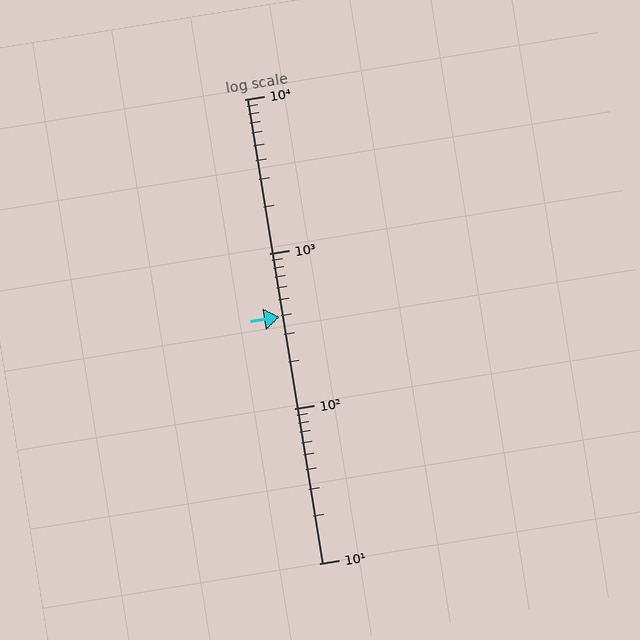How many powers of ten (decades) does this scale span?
The scale spans 3 decades, from 10 to 10000.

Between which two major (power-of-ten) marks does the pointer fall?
The pointer is between 100 and 1000.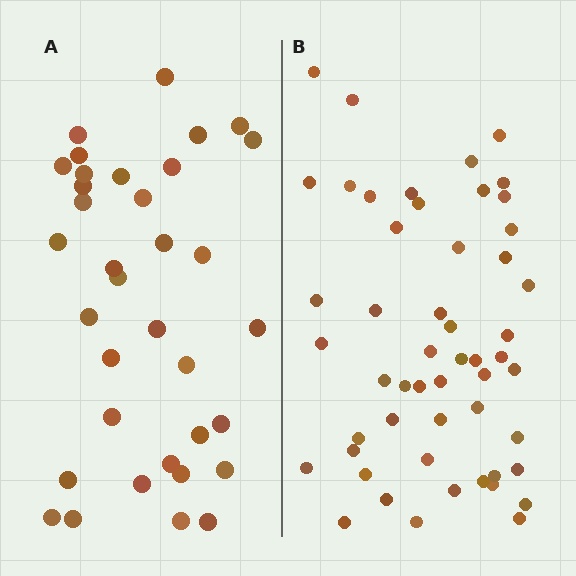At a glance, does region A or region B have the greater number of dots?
Region B (the right region) has more dots.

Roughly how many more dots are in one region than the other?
Region B has approximately 15 more dots than region A.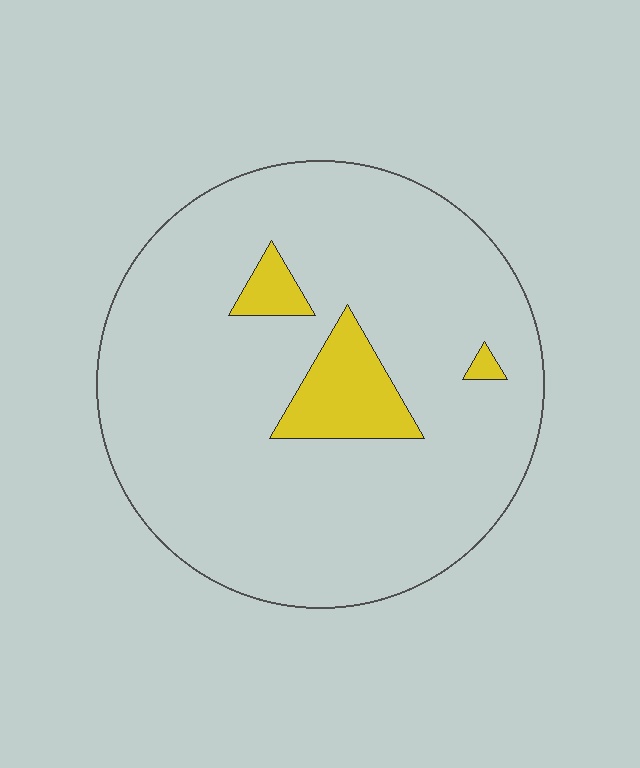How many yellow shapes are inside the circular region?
3.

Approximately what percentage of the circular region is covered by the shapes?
Approximately 10%.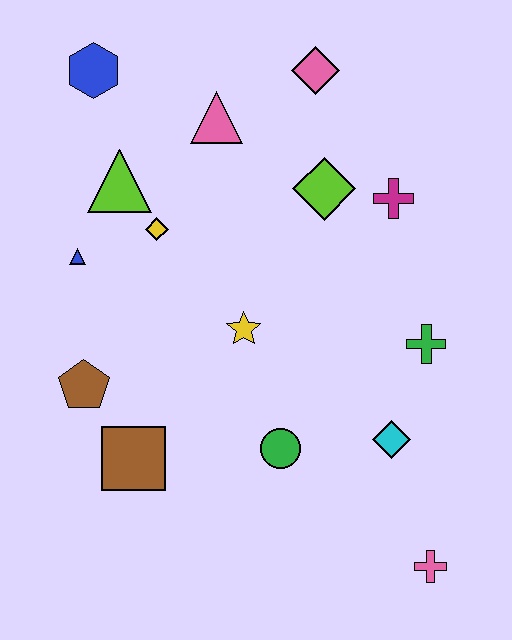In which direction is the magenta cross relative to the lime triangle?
The magenta cross is to the right of the lime triangle.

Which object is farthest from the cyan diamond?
The blue hexagon is farthest from the cyan diamond.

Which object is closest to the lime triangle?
The yellow diamond is closest to the lime triangle.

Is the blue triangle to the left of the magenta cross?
Yes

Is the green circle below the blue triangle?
Yes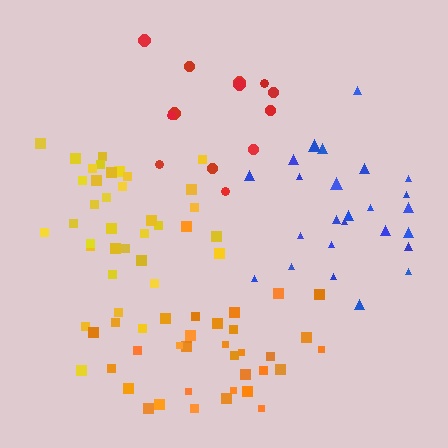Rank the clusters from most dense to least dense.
yellow, orange, blue, red.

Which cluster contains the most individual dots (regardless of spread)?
Yellow (35).